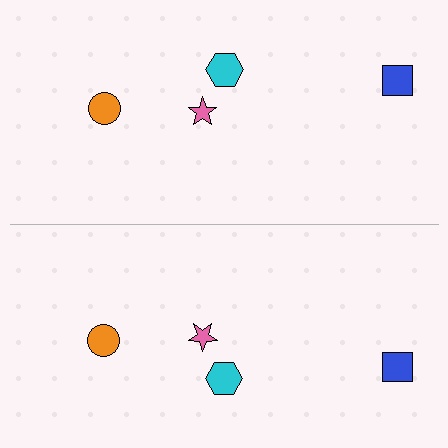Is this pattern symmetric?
Yes, this pattern has bilateral (reflection) symmetry.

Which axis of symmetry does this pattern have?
The pattern has a horizontal axis of symmetry running through the center of the image.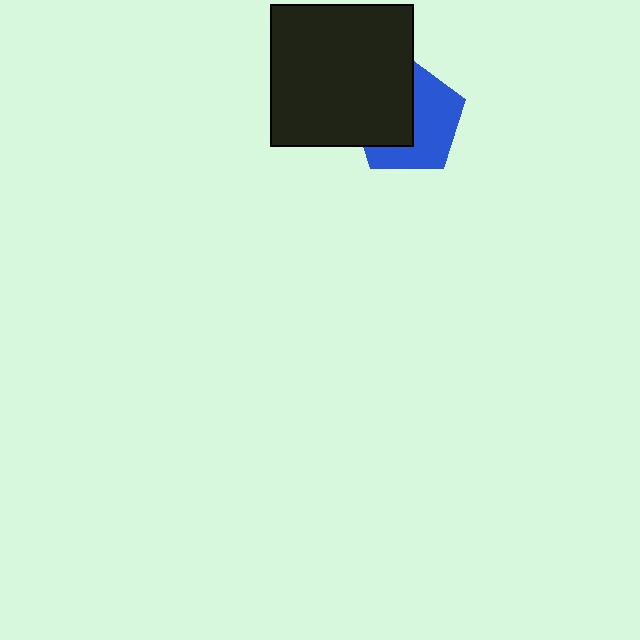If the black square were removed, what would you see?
You would see the complete blue pentagon.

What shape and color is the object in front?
The object in front is a black square.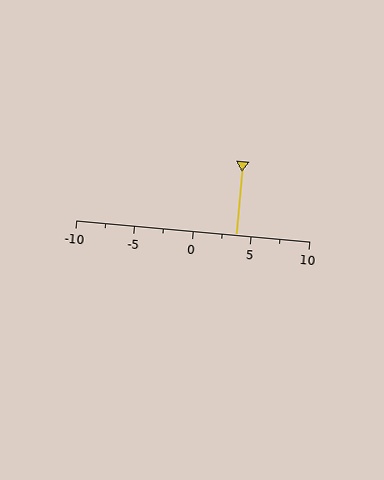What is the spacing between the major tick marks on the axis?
The major ticks are spaced 5 apart.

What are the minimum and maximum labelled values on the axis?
The axis runs from -10 to 10.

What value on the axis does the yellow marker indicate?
The marker indicates approximately 3.8.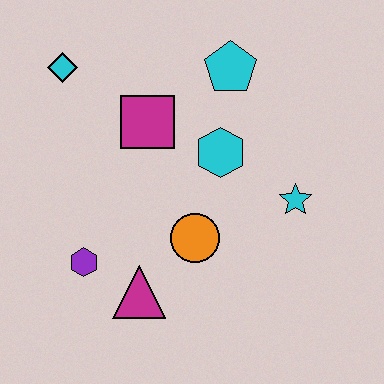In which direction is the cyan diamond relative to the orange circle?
The cyan diamond is above the orange circle.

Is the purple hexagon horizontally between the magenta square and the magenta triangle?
No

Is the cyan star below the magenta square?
Yes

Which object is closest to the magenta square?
The cyan hexagon is closest to the magenta square.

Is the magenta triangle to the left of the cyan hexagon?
Yes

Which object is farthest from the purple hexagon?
The cyan pentagon is farthest from the purple hexagon.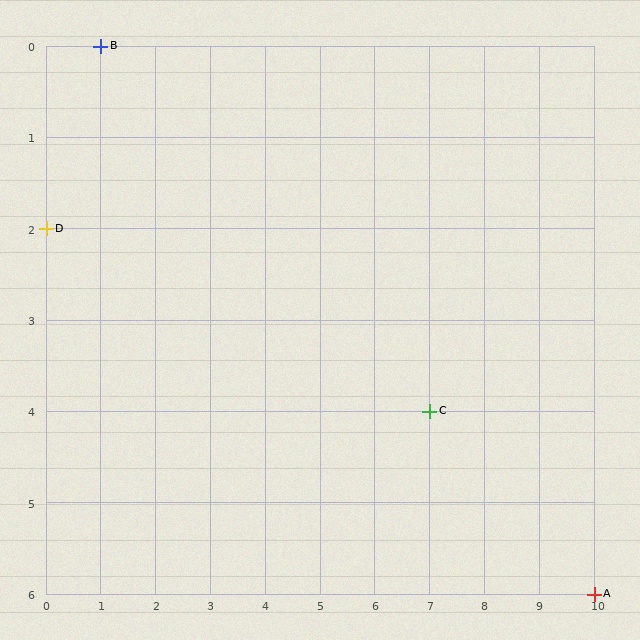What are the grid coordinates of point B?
Point B is at grid coordinates (1, 0).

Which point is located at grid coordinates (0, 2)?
Point D is at (0, 2).